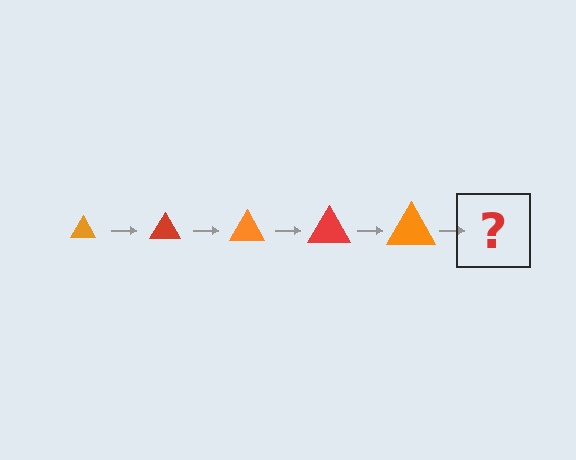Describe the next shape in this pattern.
It should be a red triangle, larger than the previous one.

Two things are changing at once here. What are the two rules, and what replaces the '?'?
The two rules are that the triangle grows larger each step and the color cycles through orange and red. The '?' should be a red triangle, larger than the previous one.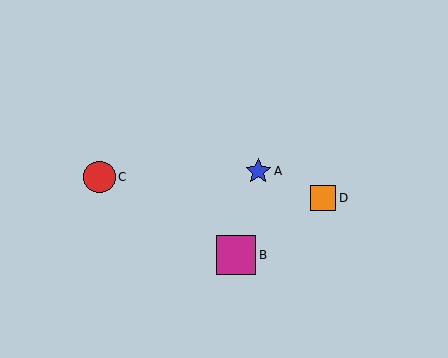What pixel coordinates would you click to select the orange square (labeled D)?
Click at (323, 198) to select the orange square D.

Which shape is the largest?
The magenta square (labeled B) is the largest.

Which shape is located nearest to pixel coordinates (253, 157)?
The blue star (labeled A) at (258, 171) is nearest to that location.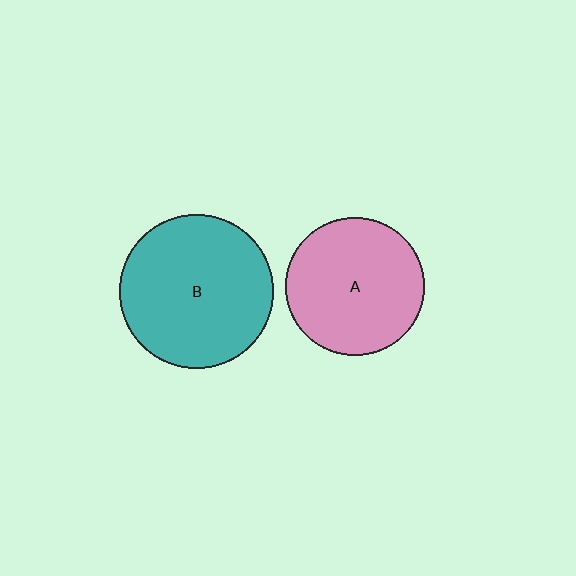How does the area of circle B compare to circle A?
Approximately 1.2 times.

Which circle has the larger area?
Circle B (teal).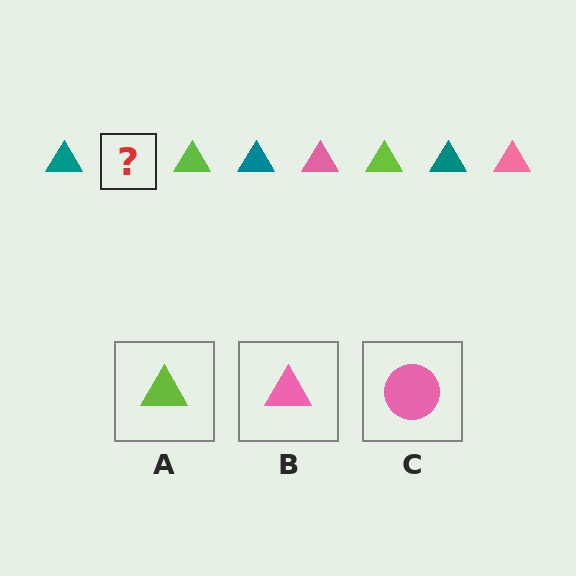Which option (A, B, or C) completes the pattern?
B.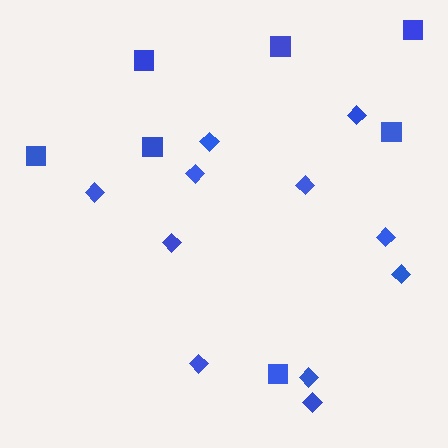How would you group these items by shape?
There are 2 groups: one group of diamonds (11) and one group of squares (7).